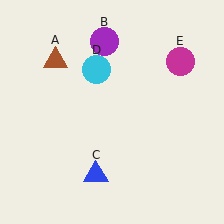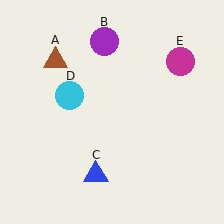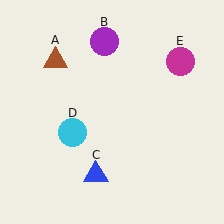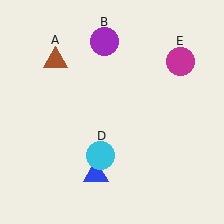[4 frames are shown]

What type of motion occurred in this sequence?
The cyan circle (object D) rotated counterclockwise around the center of the scene.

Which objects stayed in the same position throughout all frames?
Brown triangle (object A) and purple circle (object B) and blue triangle (object C) and magenta circle (object E) remained stationary.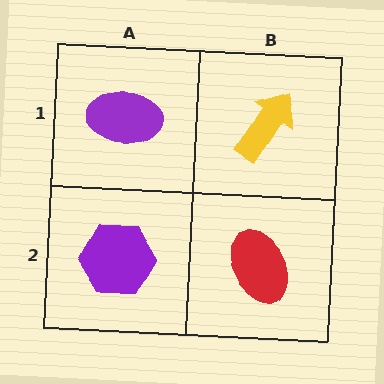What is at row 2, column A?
A purple hexagon.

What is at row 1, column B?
A yellow arrow.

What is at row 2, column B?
A red ellipse.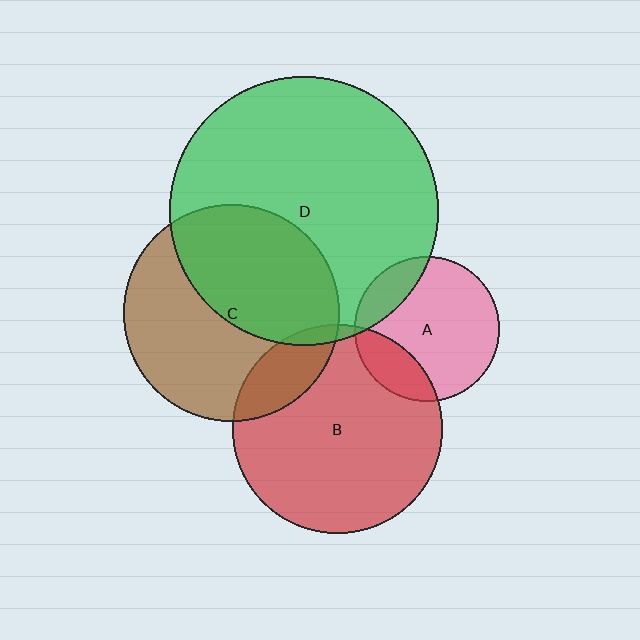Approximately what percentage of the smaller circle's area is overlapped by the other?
Approximately 15%.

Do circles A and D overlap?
Yes.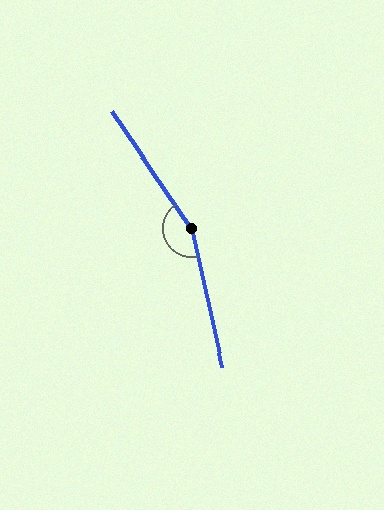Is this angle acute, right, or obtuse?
It is obtuse.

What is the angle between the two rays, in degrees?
Approximately 159 degrees.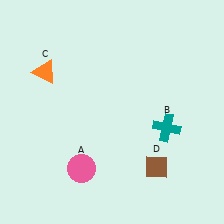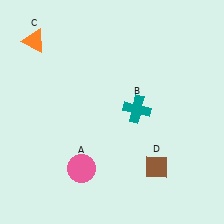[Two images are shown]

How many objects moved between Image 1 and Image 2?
2 objects moved between the two images.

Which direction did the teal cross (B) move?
The teal cross (B) moved left.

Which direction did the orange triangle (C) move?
The orange triangle (C) moved up.